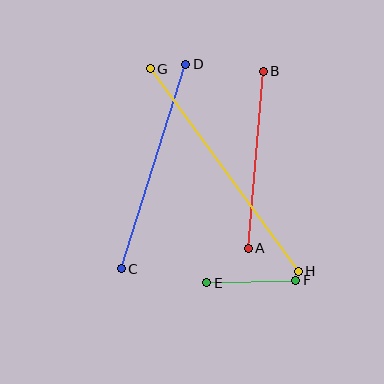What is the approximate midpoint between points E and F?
The midpoint is at approximately (251, 281) pixels.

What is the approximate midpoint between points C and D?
The midpoint is at approximately (153, 167) pixels.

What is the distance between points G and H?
The distance is approximately 251 pixels.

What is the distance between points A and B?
The distance is approximately 178 pixels.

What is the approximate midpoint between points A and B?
The midpoint is at approximately (256, 160) pixels.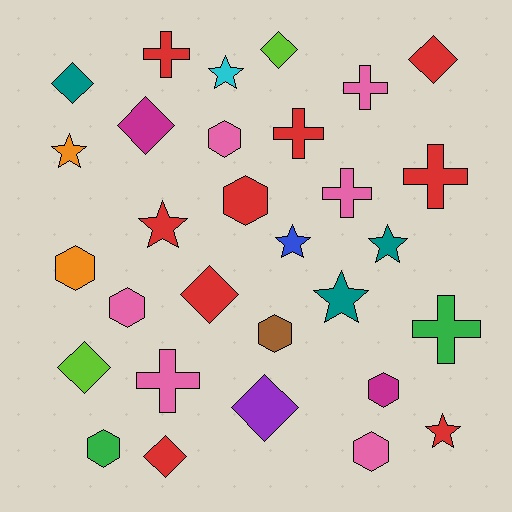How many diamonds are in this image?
There are 8 diamonds.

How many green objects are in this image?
There are 2 green objects.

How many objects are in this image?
There are 30 objects.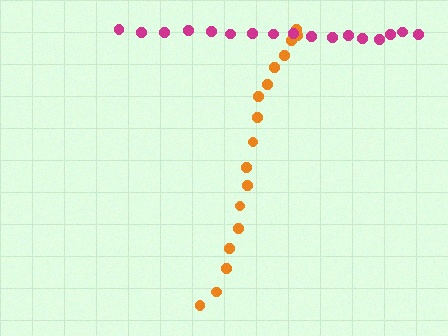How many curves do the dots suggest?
There are 2 distinct paths.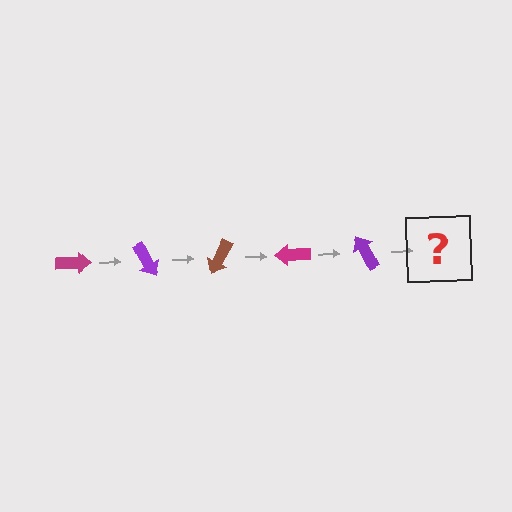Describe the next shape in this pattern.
It should be a brown arrow, rotated 300 degrees from the start.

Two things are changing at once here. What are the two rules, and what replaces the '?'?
The two rules are that it rotates 60 degrees each step and the color cycles through magenta, purple, and brown. The '?' should be a brown arrow, rotated 300 degrees from the start.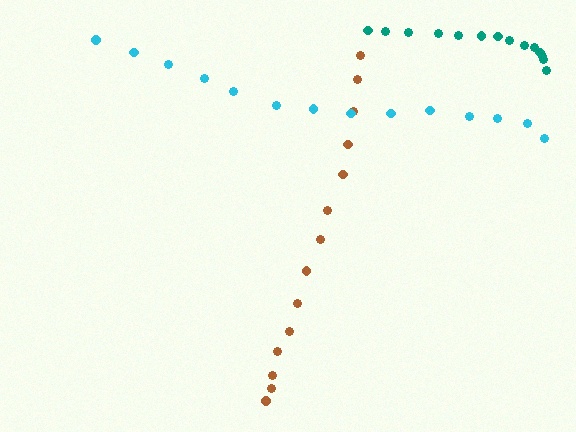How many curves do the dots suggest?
There are 3 distinct paths.